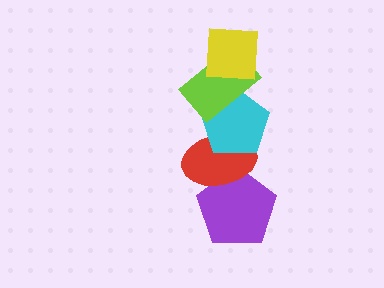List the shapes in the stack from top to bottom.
From top to bottom: the yellow square, the lime rectangle, the cyan pentagon, the red ellipse, the purple pentagon.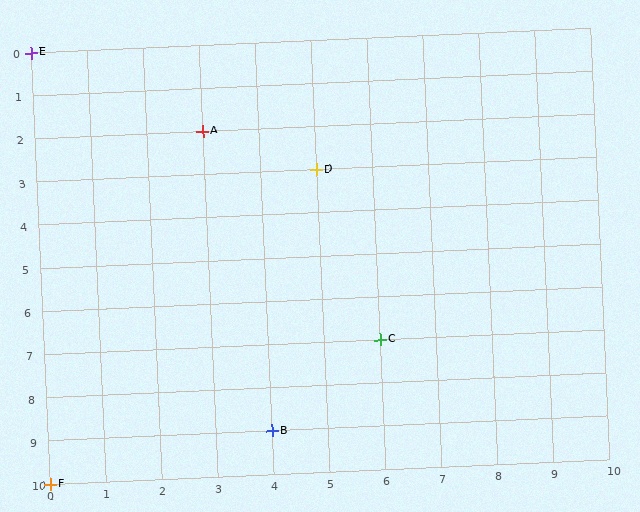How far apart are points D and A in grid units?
Points D and A are 2 columns and 1 row apart (about 2.2 grid units diagonally).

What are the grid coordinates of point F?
Point F is at grid coordinates (0, 10).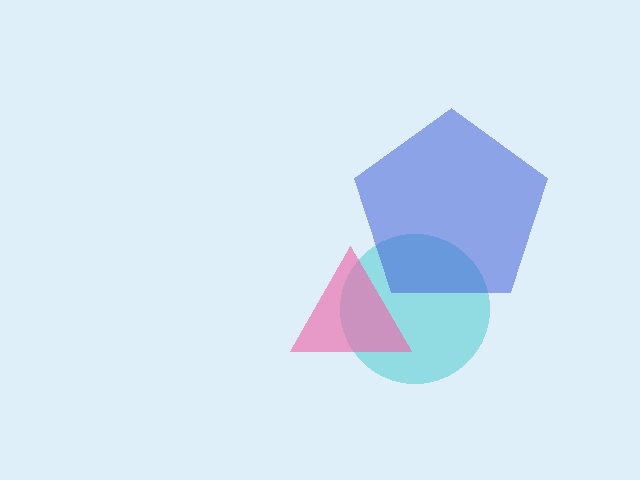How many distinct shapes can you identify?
There are 3 distinct shapes: a cyan circle, a blue pentagon, a pink triangle.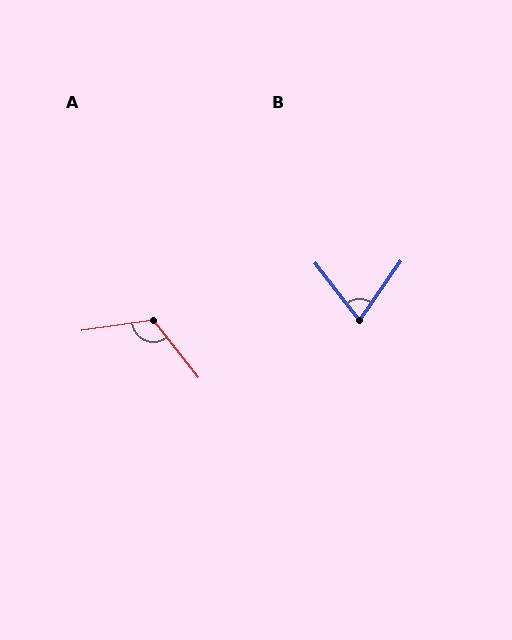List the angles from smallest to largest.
B (73°), A (120°).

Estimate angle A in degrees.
Approximately 120 degrees.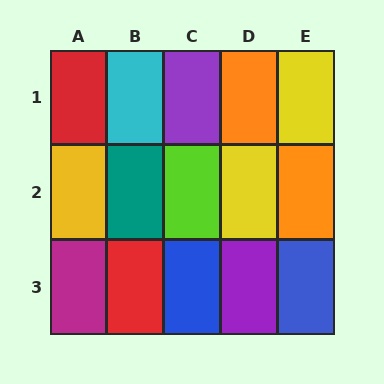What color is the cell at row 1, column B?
Cyan.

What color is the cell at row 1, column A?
Red.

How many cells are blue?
2 cells are blue.